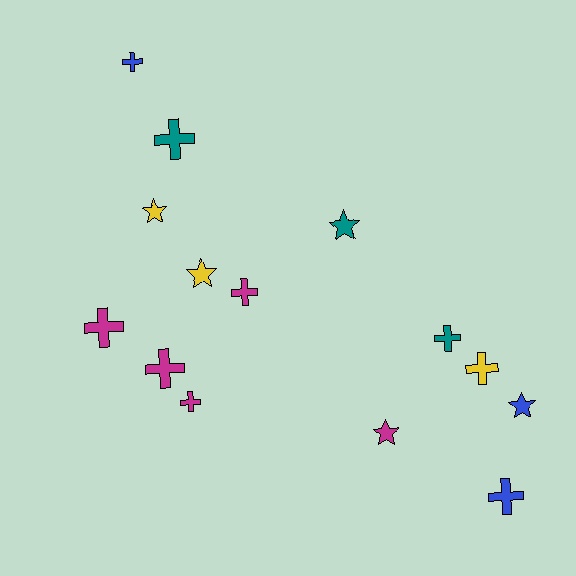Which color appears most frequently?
Magenta, with 5 objects.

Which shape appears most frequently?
Cross, with 9 objects.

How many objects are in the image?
There are 14 objects.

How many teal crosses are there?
There are 2 teal crosses.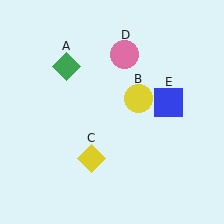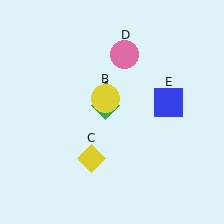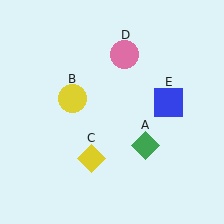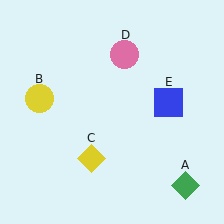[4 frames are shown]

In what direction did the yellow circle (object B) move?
The yellow circle (object B) moved left.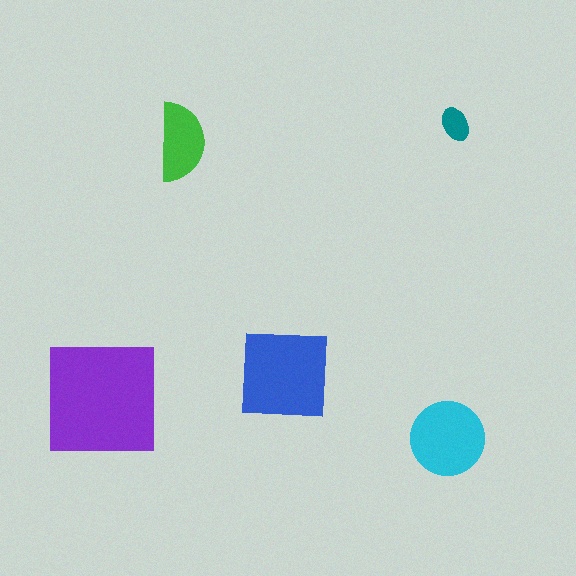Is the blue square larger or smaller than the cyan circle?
Larger.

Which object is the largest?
The purple square.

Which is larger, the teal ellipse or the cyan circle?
The cyan circle.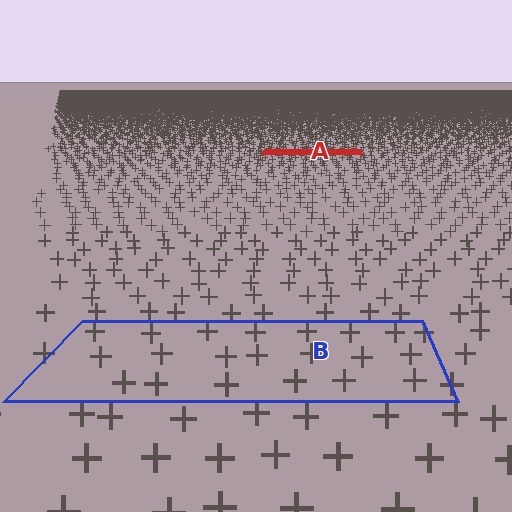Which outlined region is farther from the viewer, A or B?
Region A is farther from the viewer — the texture elements inside it appear smaller and more densely packed.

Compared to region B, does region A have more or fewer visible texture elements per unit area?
Region A has more texture elements per unit area — they are packed more densely because it is farther away.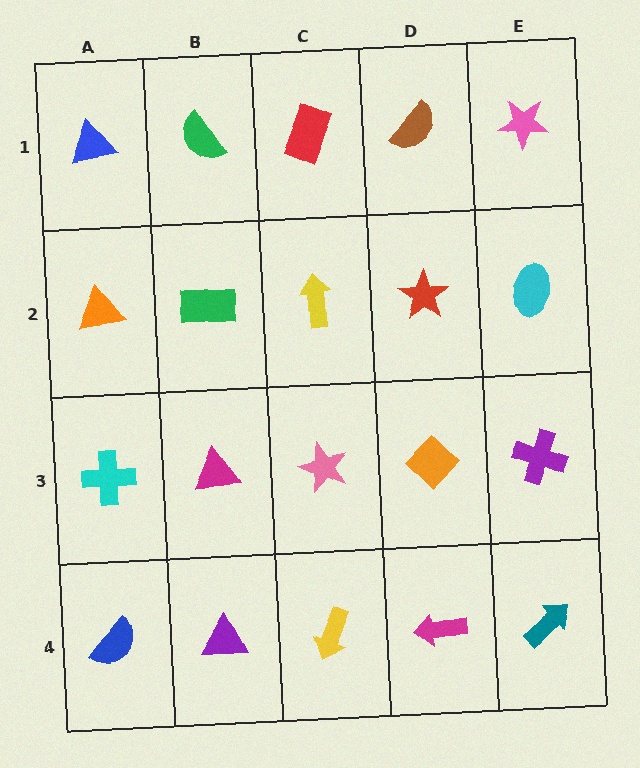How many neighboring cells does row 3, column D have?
4.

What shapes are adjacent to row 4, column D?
An orange diamond (row 3, column D), a yellow arrow (row 4, column C), a teal arrow (row 4, column E).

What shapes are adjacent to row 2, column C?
A red rectangle (row 1, column C), a pink star (row 3, column C), a green rectangle (row 2, column B), a red star (row 2, column D).